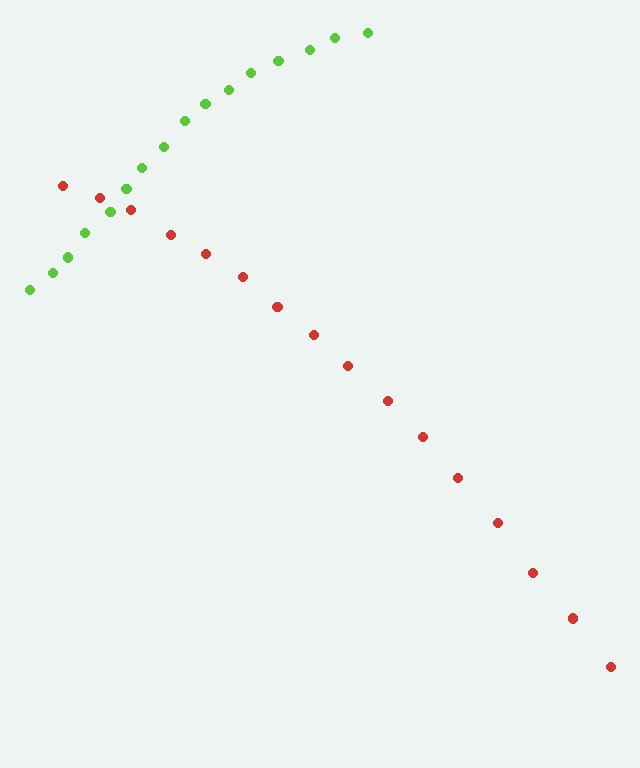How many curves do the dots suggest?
There are 2 distinct paths.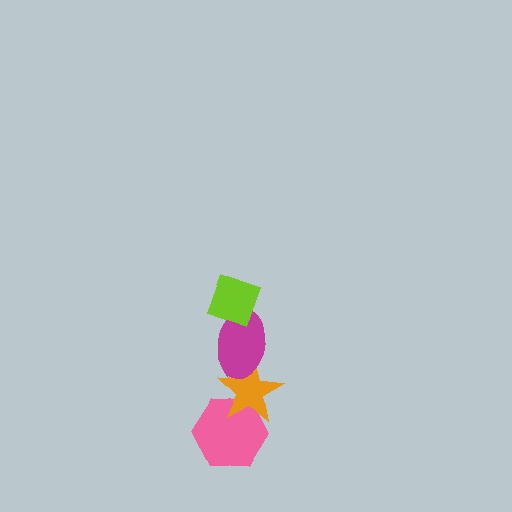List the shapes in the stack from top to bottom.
From top to bottom: the lime diamond, the magenta ellipse, the orange star, the pink hexagon.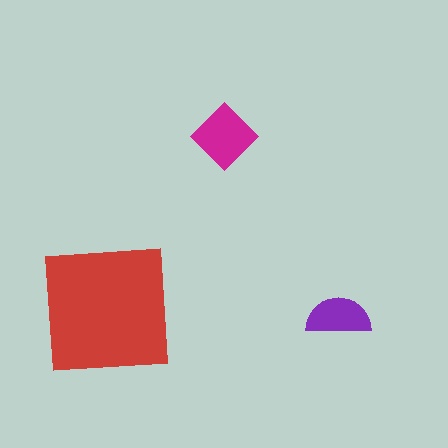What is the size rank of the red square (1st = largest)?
1st.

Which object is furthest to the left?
The red square is leftmost.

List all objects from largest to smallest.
The red square, the magenta diamond, the purple semicircle.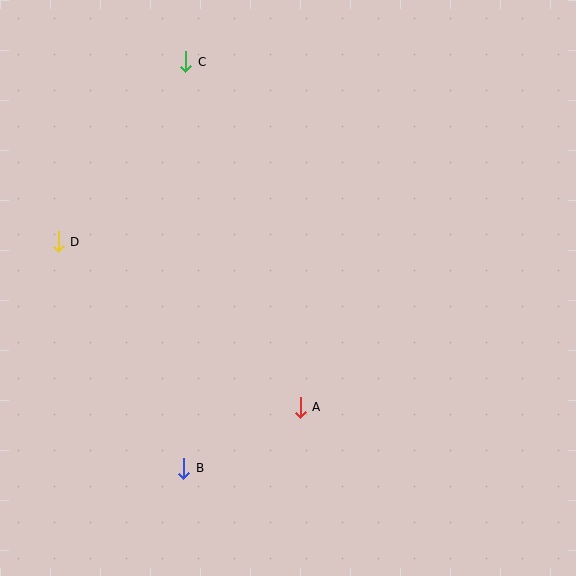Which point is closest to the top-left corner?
Point C is closest to the top-left corner.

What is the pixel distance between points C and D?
The distance between C and D is 221 pixels.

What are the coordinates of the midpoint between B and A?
The midpoint between B and A is at (242, 438).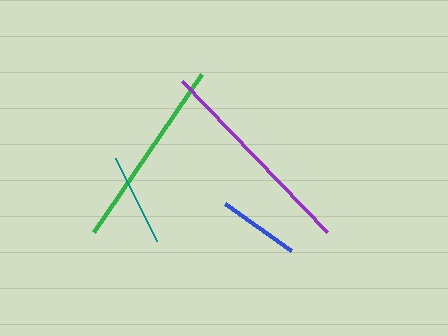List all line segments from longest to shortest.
From longest to shortest: purple, green, teal, blue.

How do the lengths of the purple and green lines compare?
The purple and green lines are approximately the same length.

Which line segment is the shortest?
The blue line is the shortest at approximately 81 pixels.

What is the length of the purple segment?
The purple segment is approximately 210 pixels long.